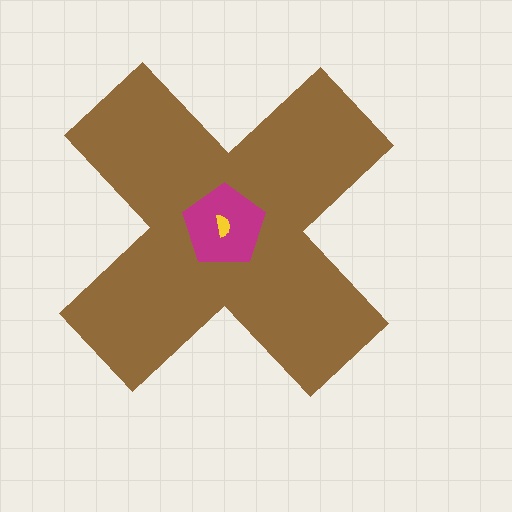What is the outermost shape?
The brown cross.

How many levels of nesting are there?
3.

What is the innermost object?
The yellow semicircle.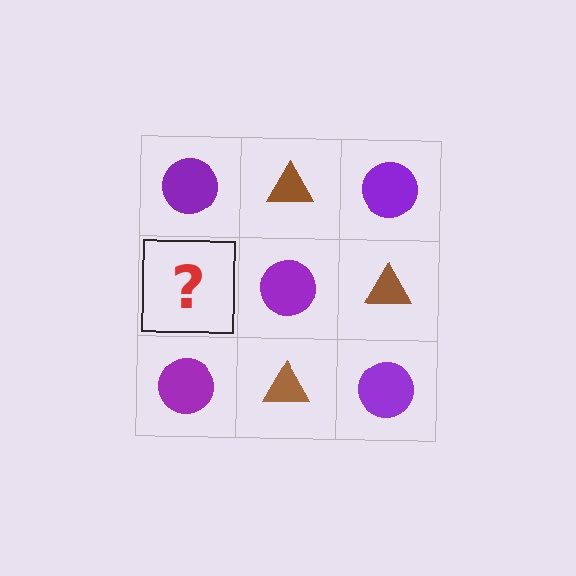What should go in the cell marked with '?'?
The missing cell should contain a brown triangle.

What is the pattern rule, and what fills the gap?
The rule is that it alternates purple circle and brown triangle in a checkerboard pattern. The gap should be filled with a brown triangle.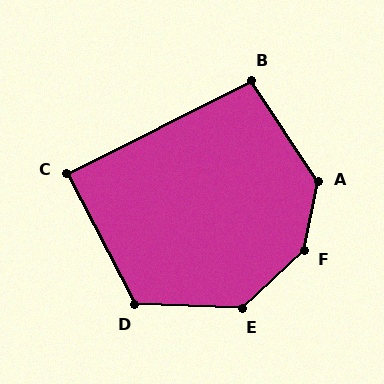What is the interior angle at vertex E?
Approximately 135 degrees (obtuse).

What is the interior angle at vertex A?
Approximately 135 degrees (obtuse).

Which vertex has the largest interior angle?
F, at approximately 144 degrees.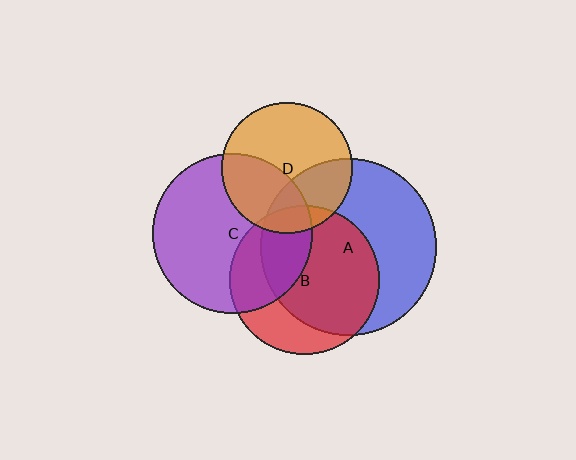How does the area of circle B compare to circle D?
Approximately 1.3 times.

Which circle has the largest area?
Circle A (blue).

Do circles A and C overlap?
Yes.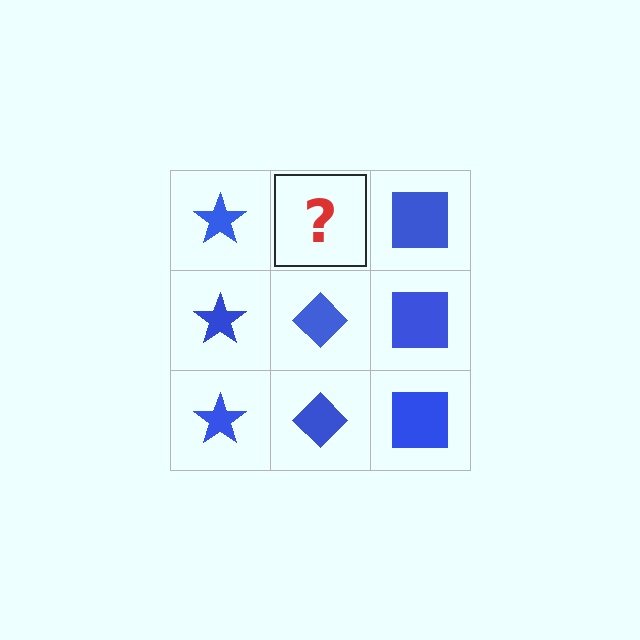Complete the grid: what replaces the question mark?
The question mark should be replaced with a blue diamond.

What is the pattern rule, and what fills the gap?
The rule is that each column has a consistent shape. The gap should be filled with a blue diamond.